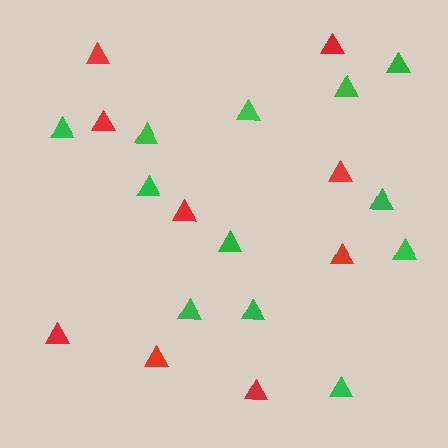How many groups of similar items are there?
There are 2 groups: one group of green triangles (12) and one group of red triangles (9).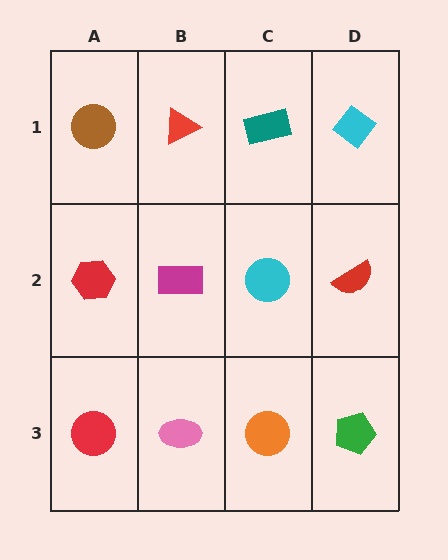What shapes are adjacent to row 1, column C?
A cyan circle (row 2, column C), a red triangle (row 1, column B), a cyan diamond (row 1, column D).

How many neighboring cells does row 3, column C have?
3.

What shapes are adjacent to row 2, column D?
A cyan diamond (row 1, column D), a green pentagon (row 3, column D), a cyan circle (row 2, column C).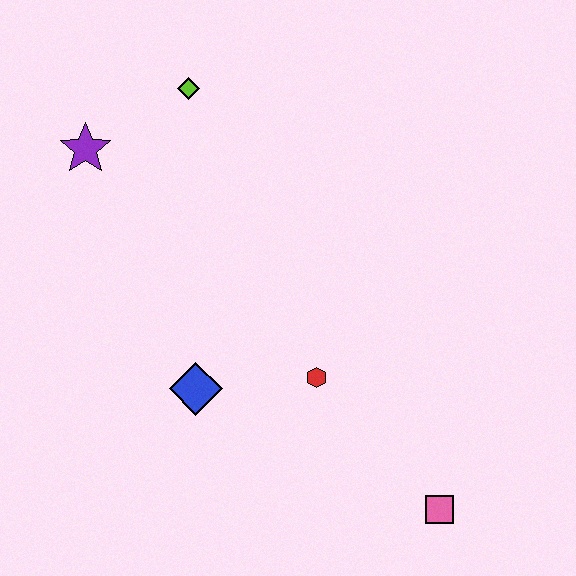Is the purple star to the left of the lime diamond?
Yes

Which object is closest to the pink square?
The red hexagon is closest to the pink square.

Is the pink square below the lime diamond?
Yes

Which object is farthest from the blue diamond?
The lime diamond is farthest from the blue diamond.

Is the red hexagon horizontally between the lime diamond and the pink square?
Yes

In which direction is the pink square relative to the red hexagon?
The pink square is below the red hexagon.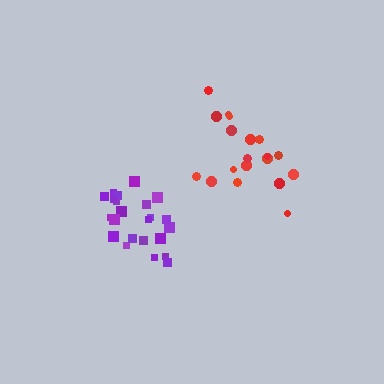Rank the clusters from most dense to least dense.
purple, red.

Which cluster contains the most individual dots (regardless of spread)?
Purple (23).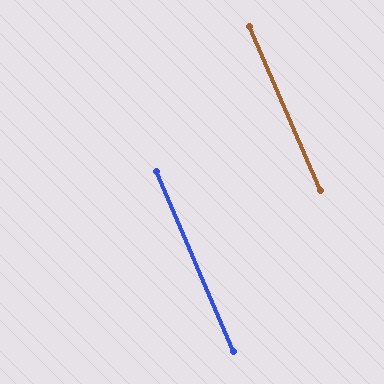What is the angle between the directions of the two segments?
Approximately 0 degrees.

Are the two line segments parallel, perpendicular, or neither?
Parallel — their directions differ by only 0.3°.